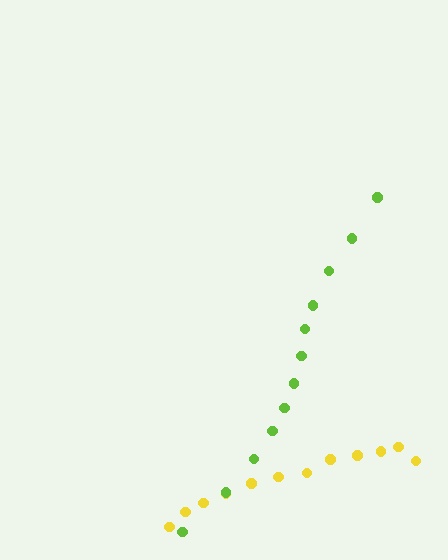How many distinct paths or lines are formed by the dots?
There are 2 distinct paths.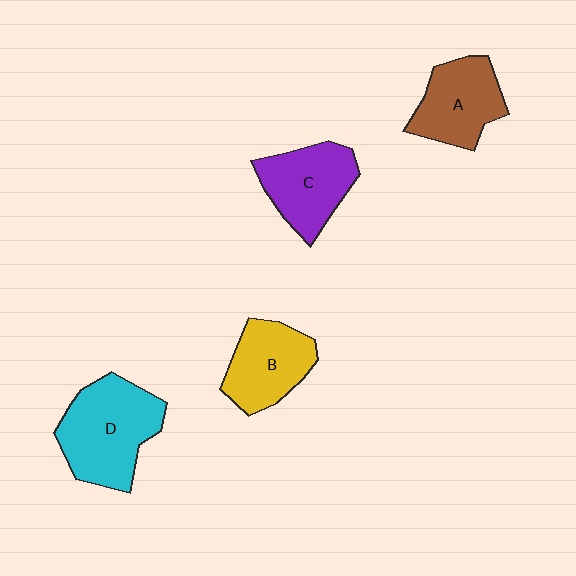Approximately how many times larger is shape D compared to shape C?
Approximately 1.3 times.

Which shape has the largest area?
Shape D (cyan).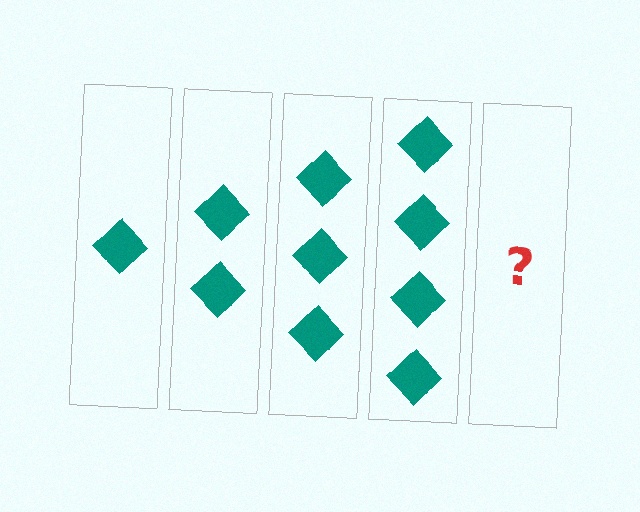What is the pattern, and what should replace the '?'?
The pattern is that each step adds one more diamond. The '?' should be 5 diamonds.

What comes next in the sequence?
The next element should be 5 diamonds.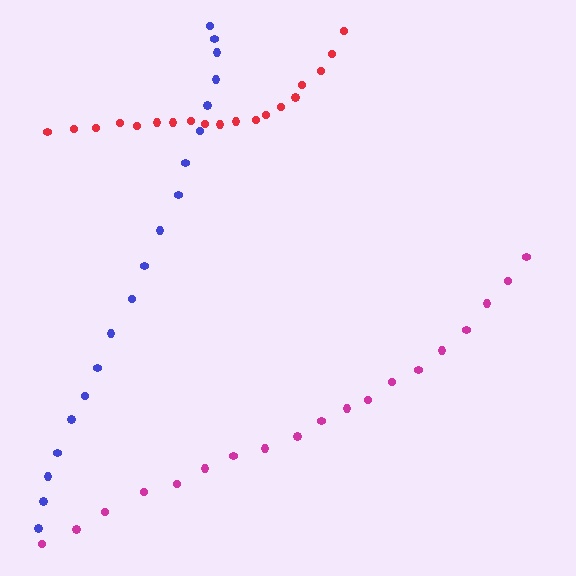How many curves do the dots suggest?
There are 3 distinct paths.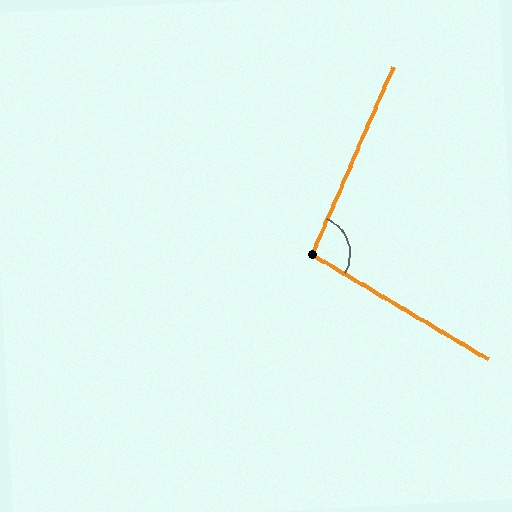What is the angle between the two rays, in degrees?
Approximately 97 degrees.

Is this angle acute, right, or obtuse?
It is obtuse.